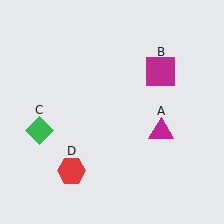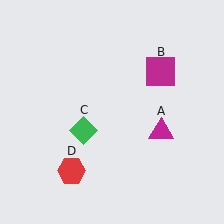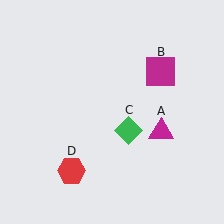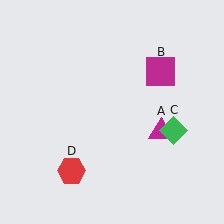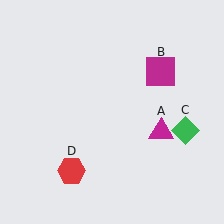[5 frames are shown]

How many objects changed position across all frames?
1 object changed position: green diamond (object C).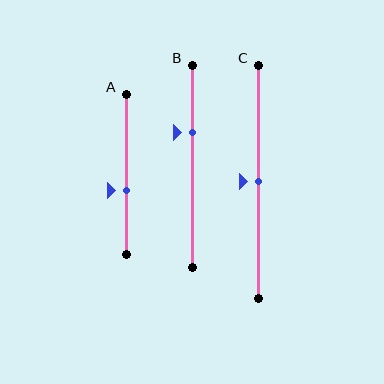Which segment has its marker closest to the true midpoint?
Segment C has its marker closest to the true midpoint.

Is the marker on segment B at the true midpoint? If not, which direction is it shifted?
No, the marker on segment B is shifted upward by about 17% of the segment length.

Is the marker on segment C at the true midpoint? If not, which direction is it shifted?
Yes, the marker on segment C is at the true midpoint.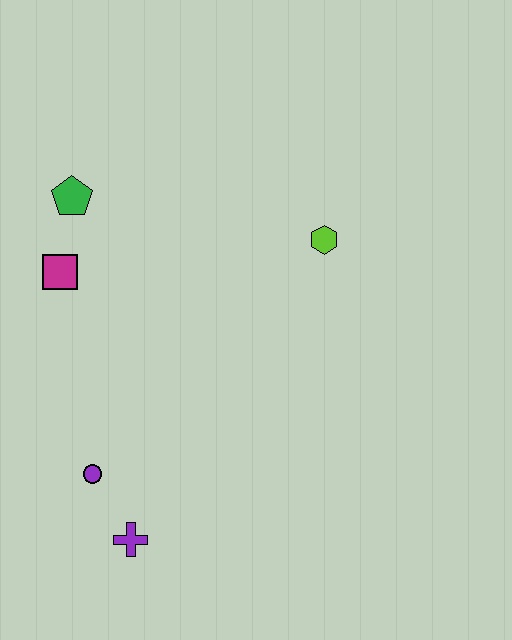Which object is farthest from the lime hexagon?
The purple cross is farthest from the lime hexagon.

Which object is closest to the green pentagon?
The magenta square is closest to the green pentagon.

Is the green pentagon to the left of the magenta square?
No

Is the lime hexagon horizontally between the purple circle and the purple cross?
No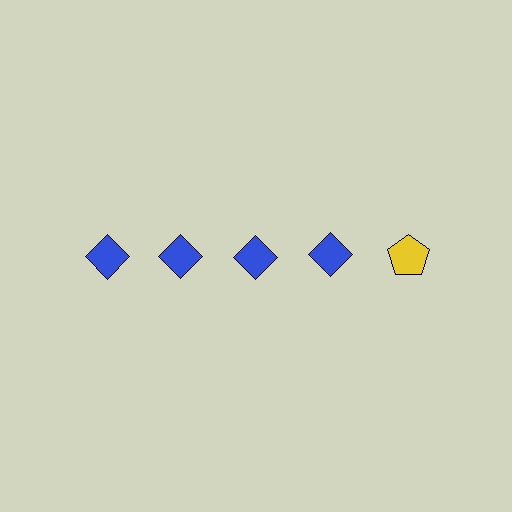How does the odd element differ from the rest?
It differs in both color (yellow instead of blue) and shape (pentagon instead of diamond).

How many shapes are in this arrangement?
There are 5 shapes arranged in a grid pattern.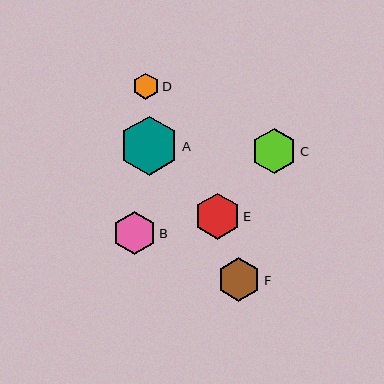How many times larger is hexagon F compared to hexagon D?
Hexagon F is approximately 1.7 times the size of hexagon D.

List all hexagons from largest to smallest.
From largest to smallest: A, E, C, F, B, D.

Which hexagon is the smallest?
Hexagon D is the smallest with a size of approximately 26 pixels.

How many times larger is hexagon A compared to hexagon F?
Hexagon A is approximately 1.4 times the size of hexagon F.